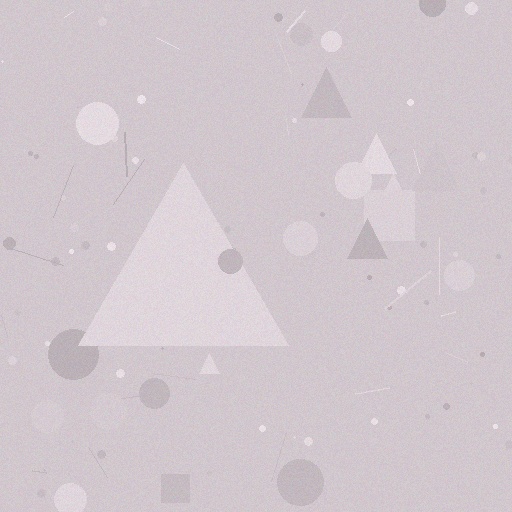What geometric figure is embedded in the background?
A triangle is embedded in the background.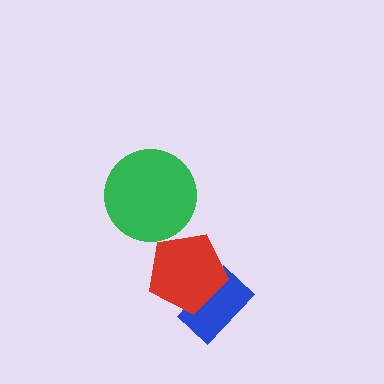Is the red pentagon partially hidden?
No, no other shape covers it.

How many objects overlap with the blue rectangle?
1 object overlaps with the blue rectangle.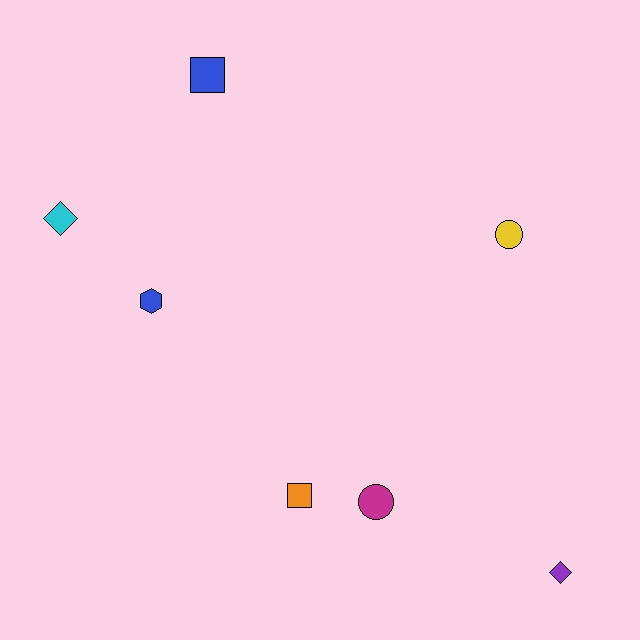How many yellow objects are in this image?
There is 1 yellow object.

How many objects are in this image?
There are 7 objects.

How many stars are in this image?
There are no stars.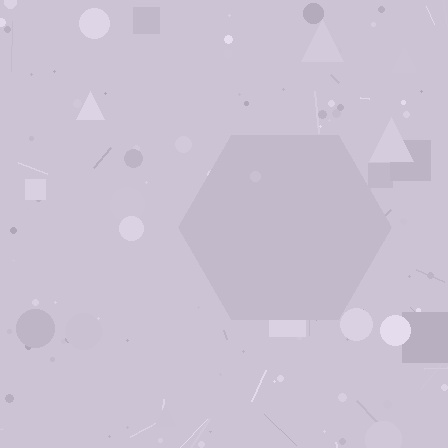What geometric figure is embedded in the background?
A hexagon is embedded in the background.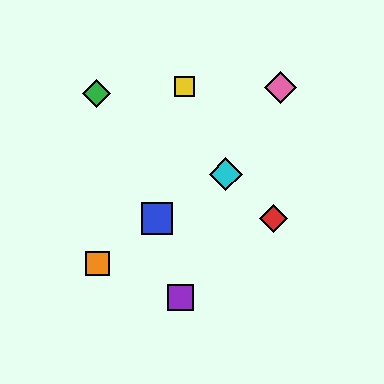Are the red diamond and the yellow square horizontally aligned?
No, the red diamond is at y≈219 and the yellow square is at y≈86.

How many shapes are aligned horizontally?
2 shapes (the red diamond, the blue square) are aligned horizontally.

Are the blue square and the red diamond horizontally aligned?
Yes, both are at y≈219.